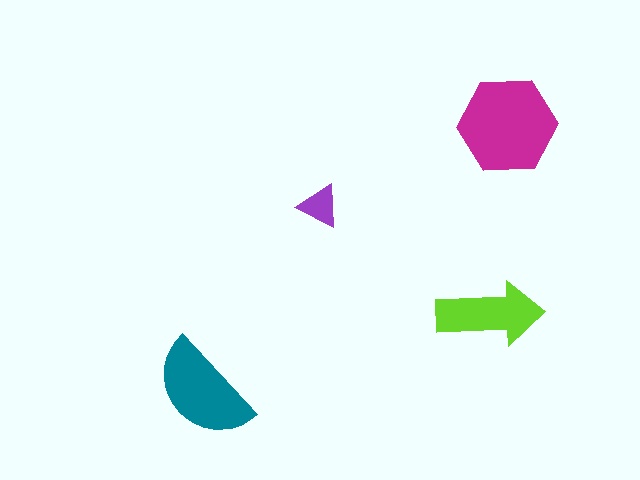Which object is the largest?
The magenta hexagon.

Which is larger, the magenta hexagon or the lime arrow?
The magenta hexagon.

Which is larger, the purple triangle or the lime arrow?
The lime arrow.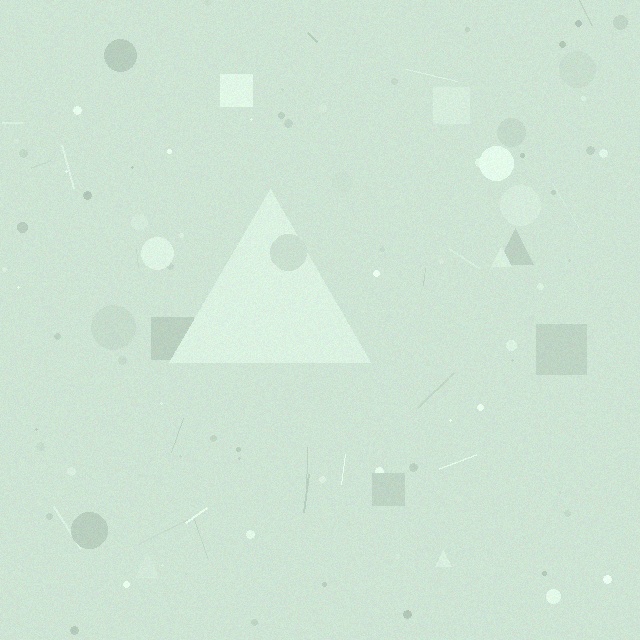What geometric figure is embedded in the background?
A triangle is embedded in the background.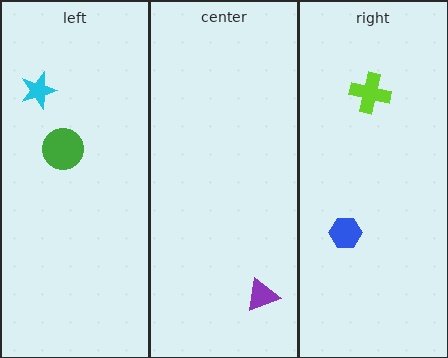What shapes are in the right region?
The lime cross, the blue hexagon.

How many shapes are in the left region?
2.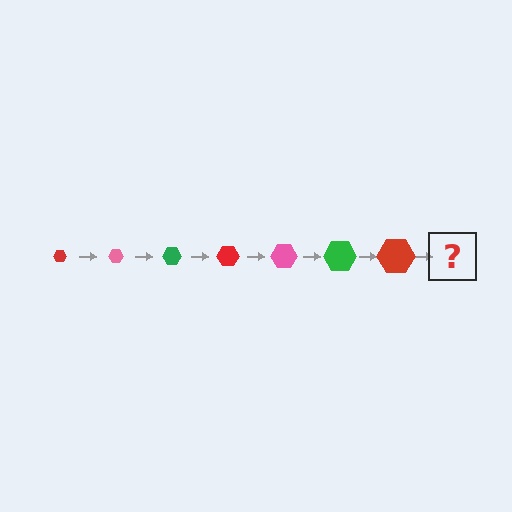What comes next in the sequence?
The next element should be a pink hexagon, larger than the previous one.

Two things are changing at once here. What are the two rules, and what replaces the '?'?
The two rules are that the hexagon grows larger each step and the color cycles through red, pink, and green. The '?' should be a pink hexagon, larger than the previous one.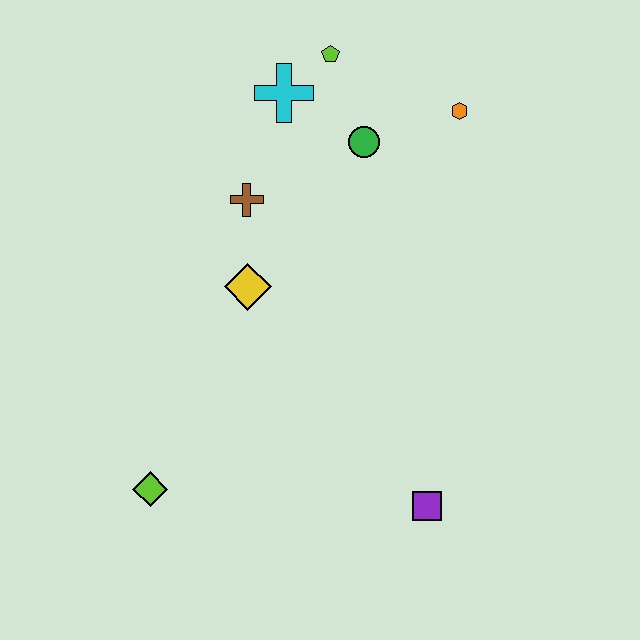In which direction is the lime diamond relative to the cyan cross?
The lime diamond is below the cyan cross.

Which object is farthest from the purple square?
The lime pentagon is farthest from the purple square.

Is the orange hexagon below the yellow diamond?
No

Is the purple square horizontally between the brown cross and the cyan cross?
No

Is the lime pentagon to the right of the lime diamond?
Yes